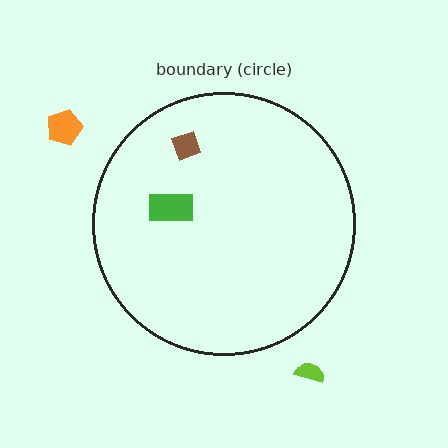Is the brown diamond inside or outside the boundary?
Inside.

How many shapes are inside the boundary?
2 inside, 2 outside.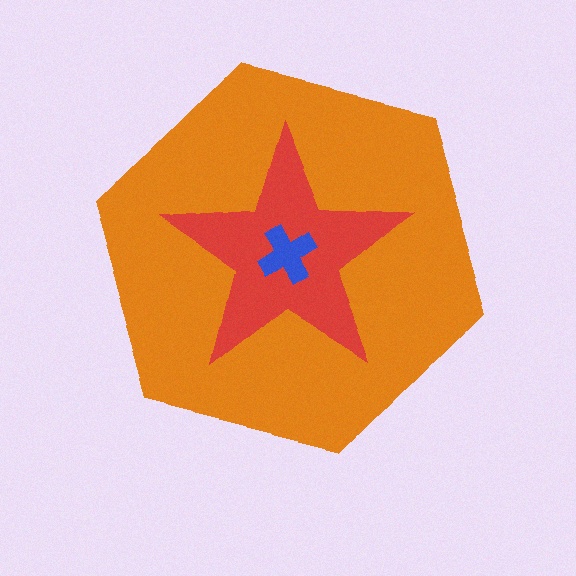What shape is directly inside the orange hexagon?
The red star.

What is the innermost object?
The blue cross.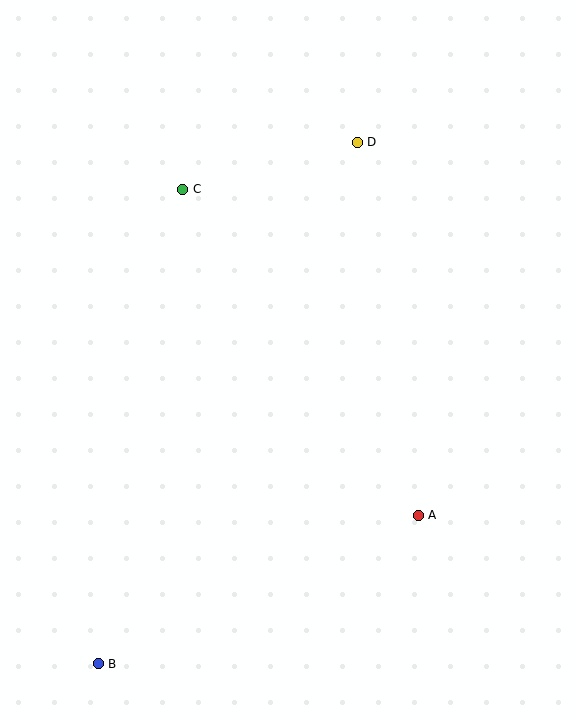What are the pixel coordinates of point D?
Point D is at (357, 142).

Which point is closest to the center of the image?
Point C at (183, 189) is closest to the center.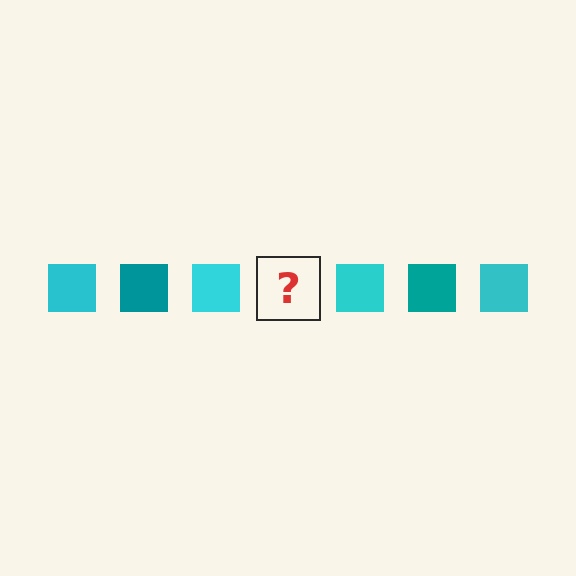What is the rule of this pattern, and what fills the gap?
The rule is that the pattern cycles through cyan, teal squares. The gap should be filled with a teal square.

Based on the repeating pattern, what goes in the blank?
The blank should be a teal square.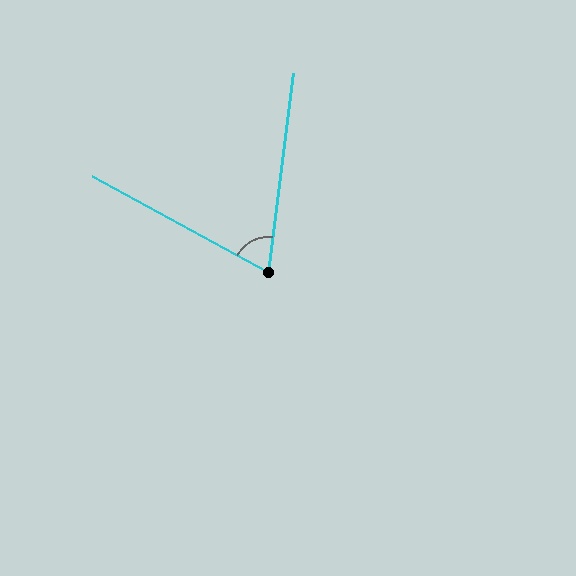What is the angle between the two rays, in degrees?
Approximately 69 degrees.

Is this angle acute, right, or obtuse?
It is acute.